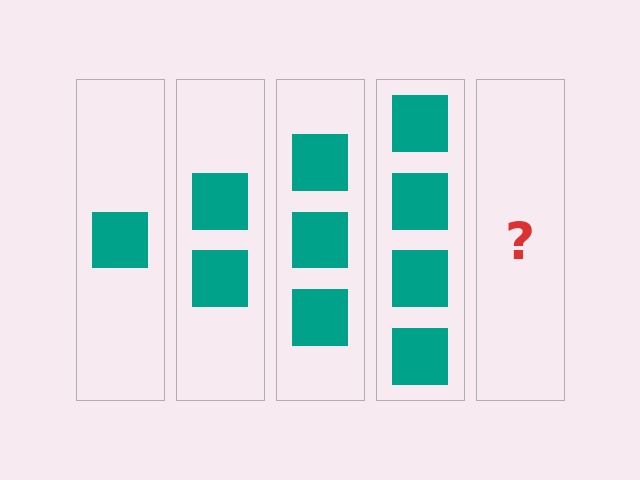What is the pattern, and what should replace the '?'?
The pattern is that each step adds one more square. The '?' should be 5 squares.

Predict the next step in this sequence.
The next step is 5 squares.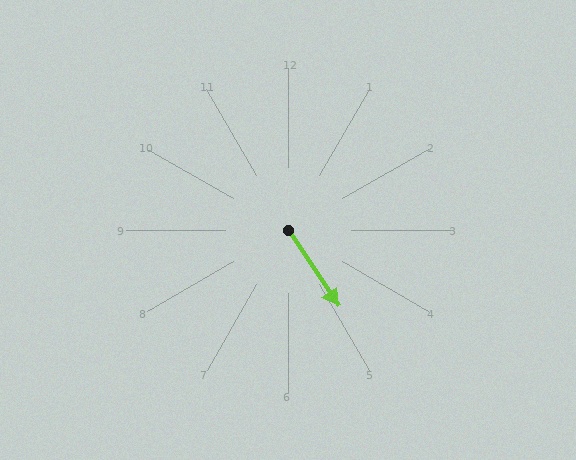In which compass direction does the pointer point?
Southeast.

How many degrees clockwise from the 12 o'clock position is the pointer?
Approximately 147 degrees.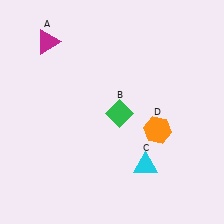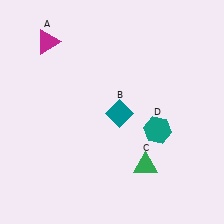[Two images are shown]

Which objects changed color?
B changed from green to teal. C changed from cyan to green. D changed from orange to teal.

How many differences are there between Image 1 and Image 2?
There are 3 differences between the two images.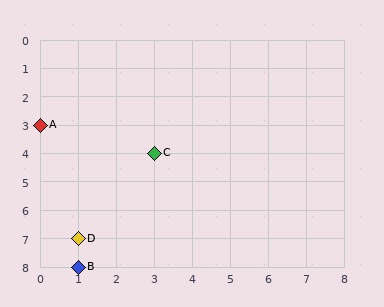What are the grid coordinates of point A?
Point A is at grid coordinates (0, 3).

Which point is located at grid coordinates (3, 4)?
Point C is at (3, 4).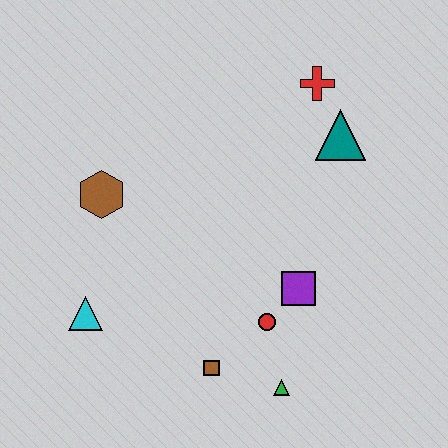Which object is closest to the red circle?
The purple square is closest to the red circle.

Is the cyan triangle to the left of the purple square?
Yes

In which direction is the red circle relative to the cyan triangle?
The red circle is to the right of the cyan triangle.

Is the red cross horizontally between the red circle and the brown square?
No